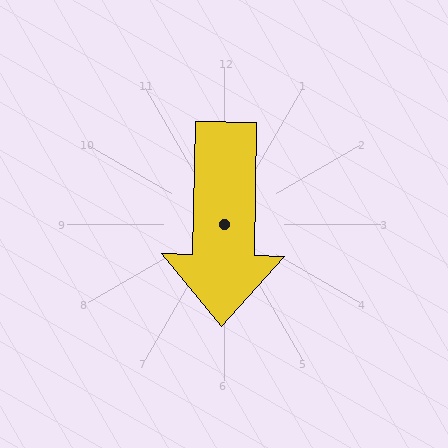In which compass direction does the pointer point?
South.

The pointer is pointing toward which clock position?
Roughly 6 o'clock.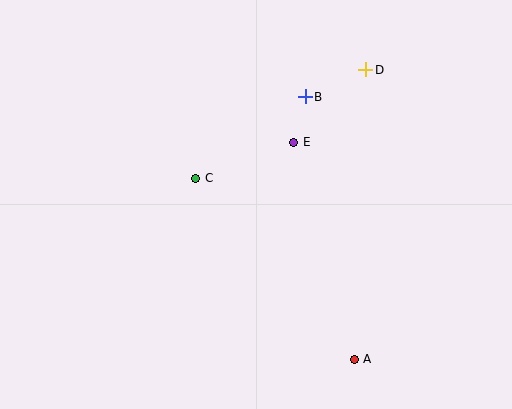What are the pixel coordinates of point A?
Point A is at (354, 359).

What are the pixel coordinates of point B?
Point B is at (305, 97).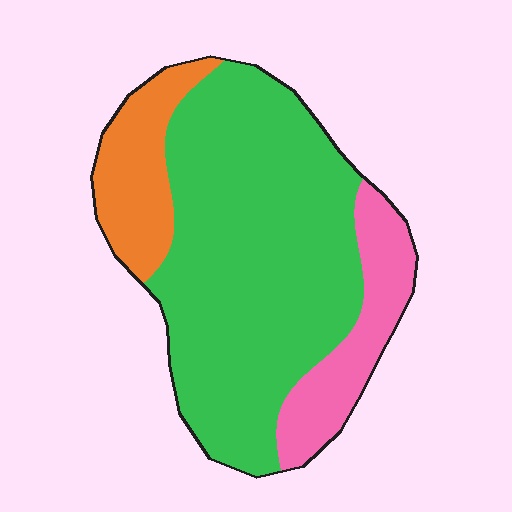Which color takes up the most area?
Green, at roughly 70%.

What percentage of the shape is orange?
Orange takes up less than a sixth of the shape.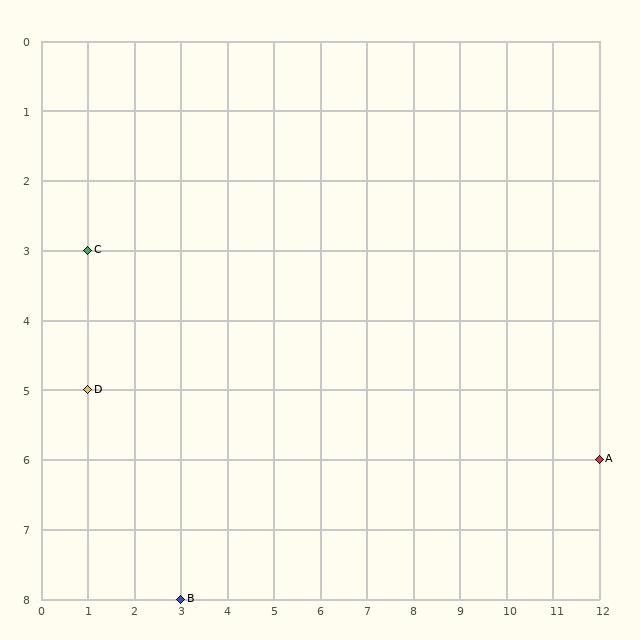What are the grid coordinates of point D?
Point D is at grid coordinates (1, 5).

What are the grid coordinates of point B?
Point B is at grid coordinates (3, 8).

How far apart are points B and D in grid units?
Points B and D are 2 columns and 3 rows apart (about 3.6 grid units diagonally).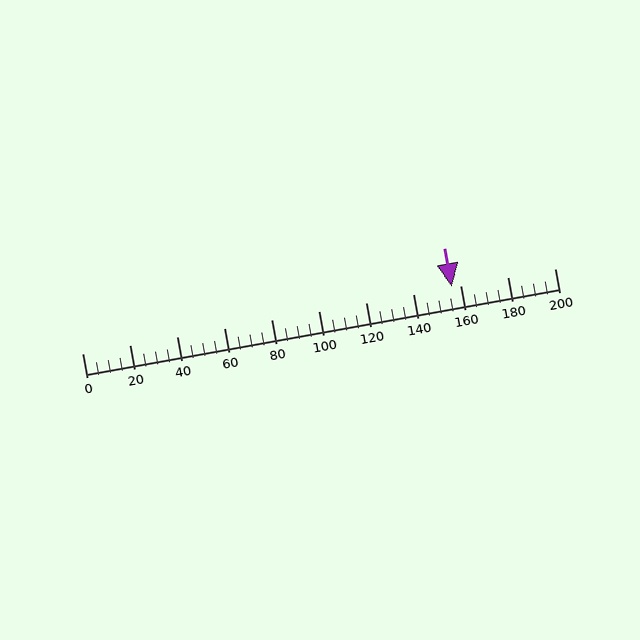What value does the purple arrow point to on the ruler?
The purple arrow points to approximately 156.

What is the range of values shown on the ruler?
The ruler shows values from 0 to 200.